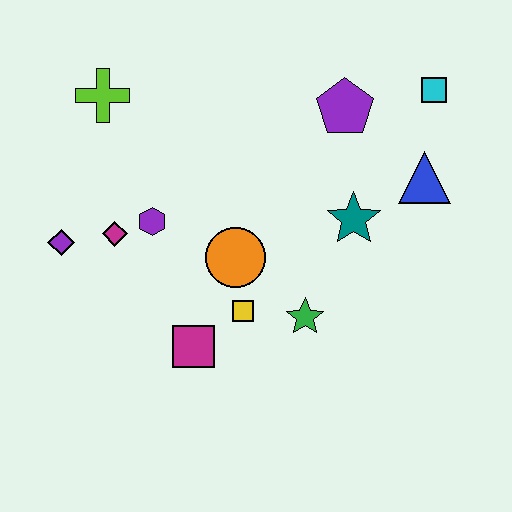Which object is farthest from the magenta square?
The cyan square is farthest from the magenta square.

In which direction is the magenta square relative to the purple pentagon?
The magenta square is below the purple pentagon.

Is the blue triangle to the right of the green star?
Yes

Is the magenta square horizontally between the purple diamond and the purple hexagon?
No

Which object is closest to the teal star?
The blue triangle is closest to the teal star.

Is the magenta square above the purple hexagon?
No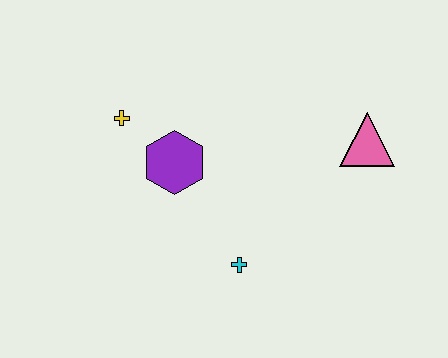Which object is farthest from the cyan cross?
The yellow cross is farthest from the cyan cross.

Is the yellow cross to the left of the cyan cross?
Yes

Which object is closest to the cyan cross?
The purple hexagon is closest to the cyan cross.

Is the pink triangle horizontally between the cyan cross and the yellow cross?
No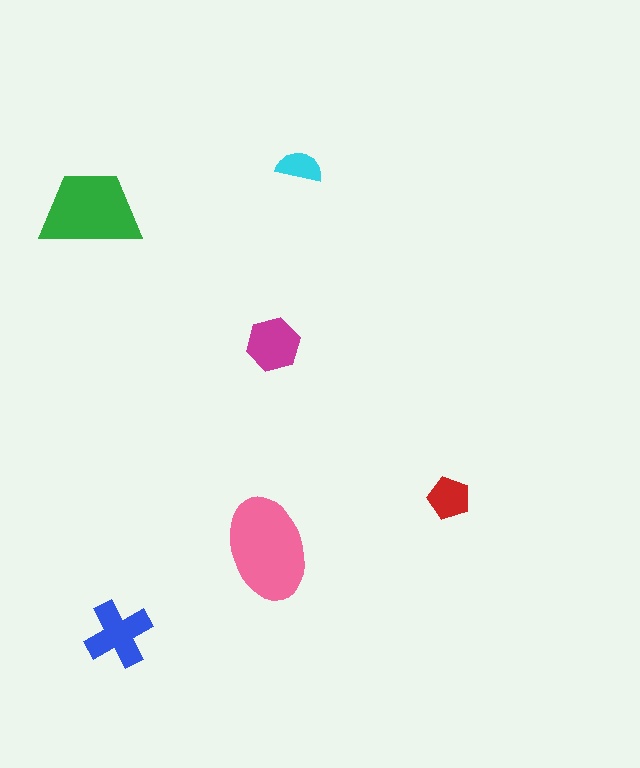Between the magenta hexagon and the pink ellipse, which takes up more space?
The pink ellipse.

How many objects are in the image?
There are 6 objects in the image.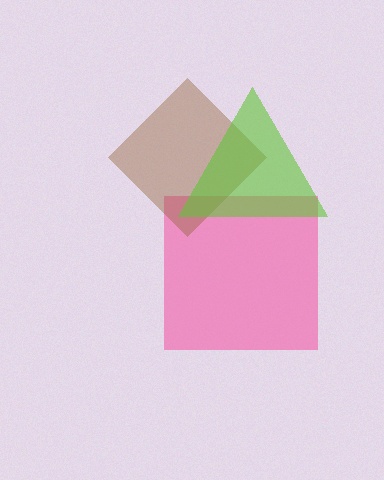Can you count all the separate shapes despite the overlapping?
Yes, there are 3 separate shapes.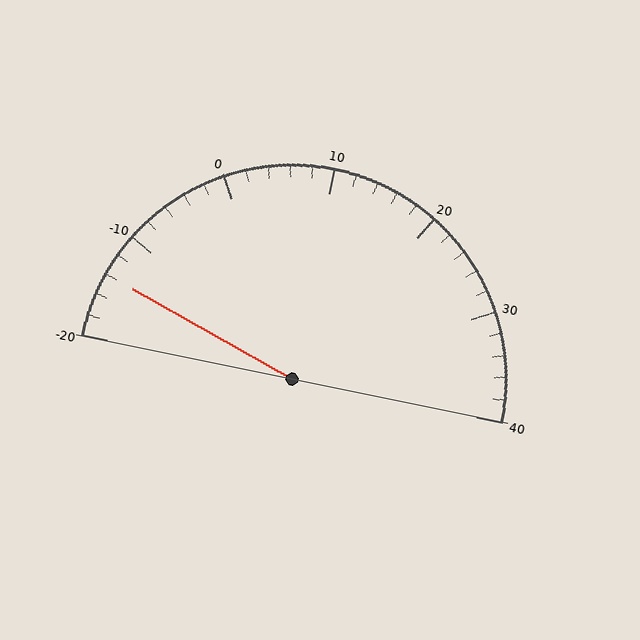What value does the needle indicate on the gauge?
The needle indicates approximately -14.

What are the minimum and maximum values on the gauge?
The gauge ranges from -20 to 40.